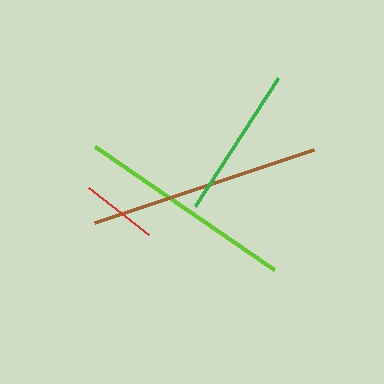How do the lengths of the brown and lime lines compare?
The brown and lime lines are approximately the same length.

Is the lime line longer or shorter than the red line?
The lime line is longer than the red line.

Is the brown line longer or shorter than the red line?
The brown line is longer than the red line.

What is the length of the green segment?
The green segment is approximately 153 pixels long.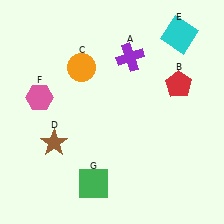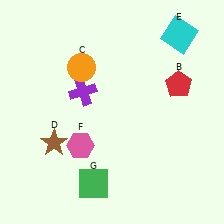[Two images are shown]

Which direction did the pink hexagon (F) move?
The pink hexagon (F) moved down.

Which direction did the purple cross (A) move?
The purple cross (A) moved left.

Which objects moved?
The objects that moved are: the purple cross (A), the pink hexagon (F).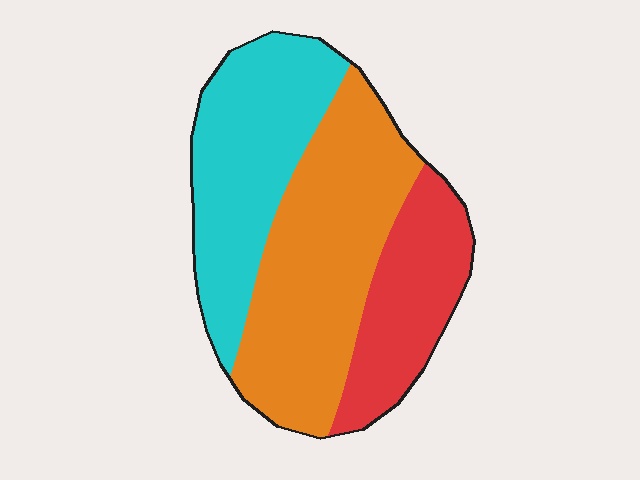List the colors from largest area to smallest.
From largest to smallest: orange, cyan, red.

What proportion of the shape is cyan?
Cyan takes up about one third (1/3) of the shape.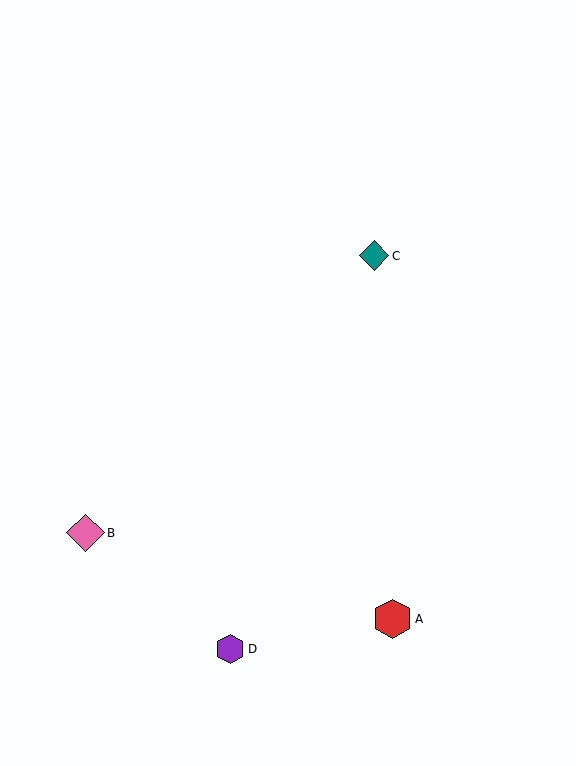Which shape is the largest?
The red hexagon (labeled A) is the largest.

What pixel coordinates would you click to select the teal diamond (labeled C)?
Click at (374, 256) to select the teal diamond C.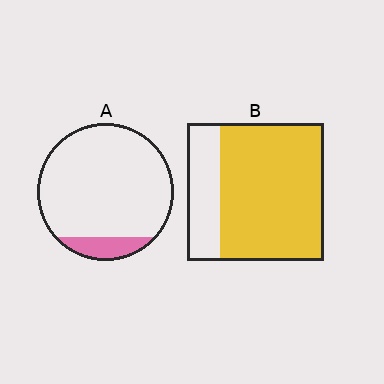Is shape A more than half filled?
No.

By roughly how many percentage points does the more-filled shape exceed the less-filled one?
By roughly 65 percentage points (B over A).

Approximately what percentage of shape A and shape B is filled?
A is approximately 10% and B is approximately 75%.